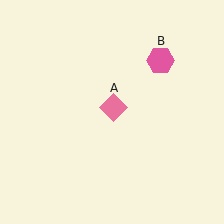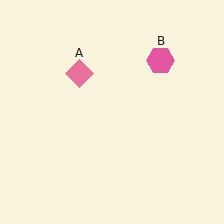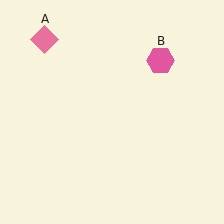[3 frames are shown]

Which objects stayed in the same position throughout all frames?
Pink hexagon (object B) remained stationary.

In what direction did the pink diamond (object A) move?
The pink diamond (object A) moved up and to the left.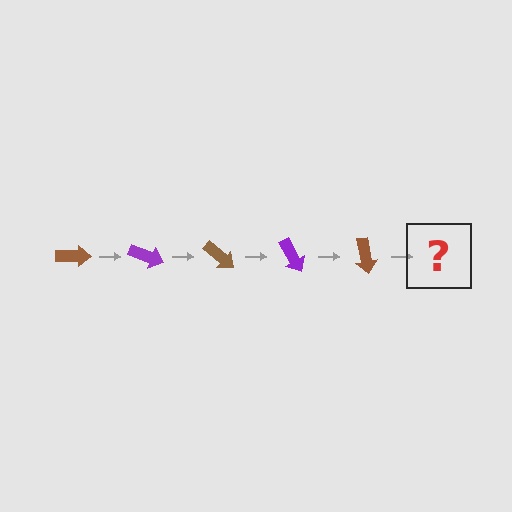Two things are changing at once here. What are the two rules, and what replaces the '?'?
The two rules are that it rotates 20 degrees each step and the color cycles through brown and purple. The '?' should be a purple arrow, rotated 100 degrees from the start.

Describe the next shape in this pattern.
It should be a purple arrow, rotated 100 degrees from the start.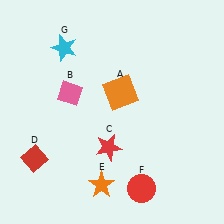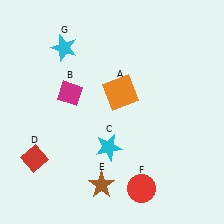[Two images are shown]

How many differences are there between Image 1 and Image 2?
There are 3 differences between the two images.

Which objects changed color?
B changed from pink to magenta. C changed from red to cyan. E changed from orange to brown.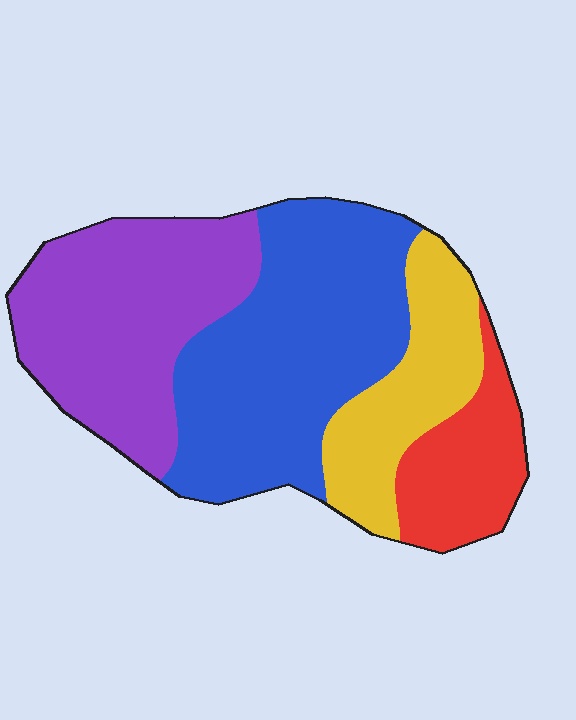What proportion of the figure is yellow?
Yellow covers around 20% of the figure.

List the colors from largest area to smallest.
From largest to smallest: blue, purple, yellow, red.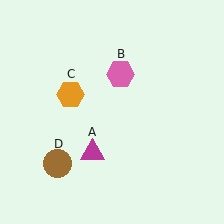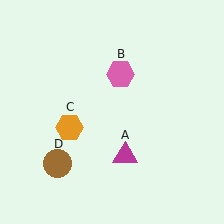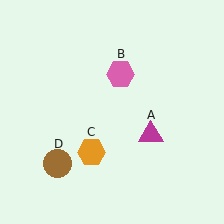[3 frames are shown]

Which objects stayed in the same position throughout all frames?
Pink hexagon (object B) and brown circle (object D) remained stationary.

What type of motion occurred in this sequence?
The magenta triangle (object A), orange hexagon (object C) rotated counterclockwise around the center of the scene.